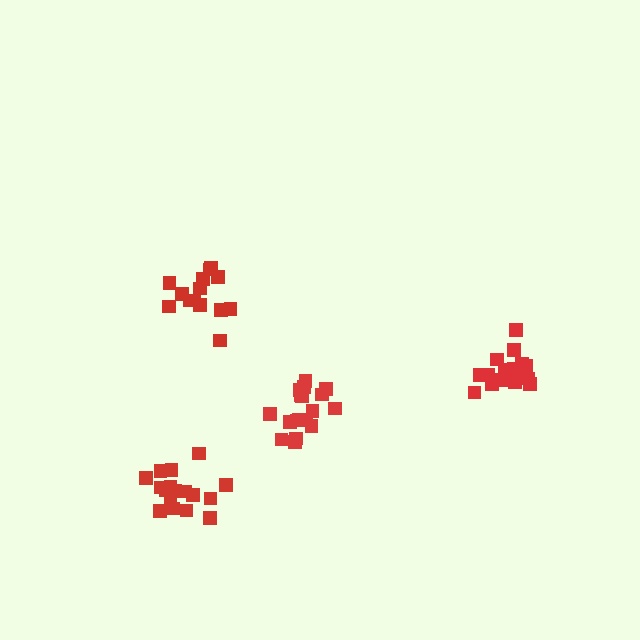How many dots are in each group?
Group 1: 18 dots, Group 2: 14 dots, Group 3: 17 dots, Group 4: 18 dots (67 total).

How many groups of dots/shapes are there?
There are 4 groups.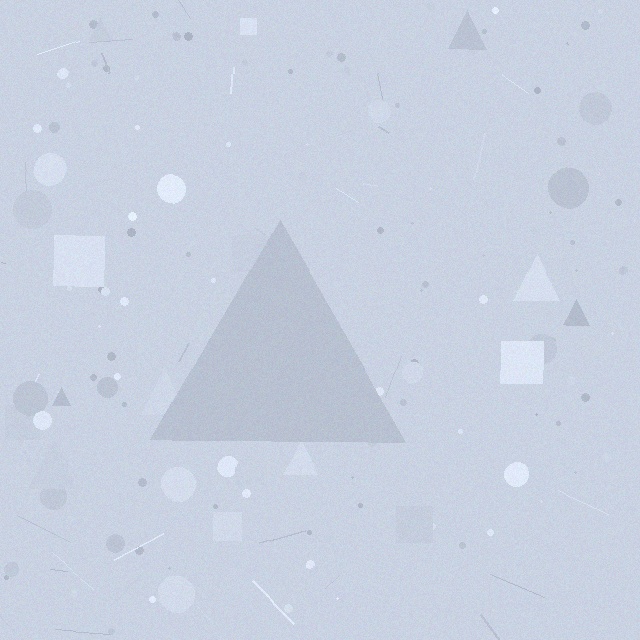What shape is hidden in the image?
A triangle is hidden in the image.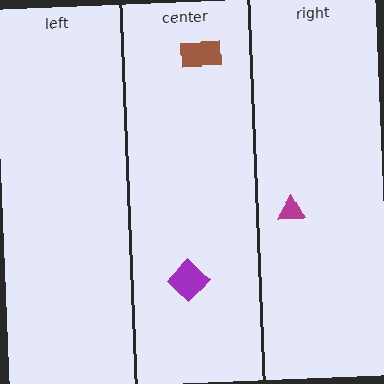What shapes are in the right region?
The magenta triangle.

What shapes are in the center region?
The brown rectangle, the purple diamond.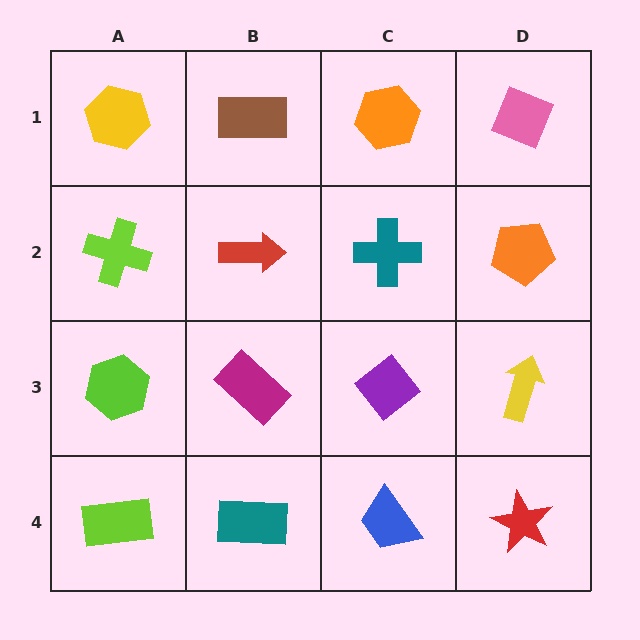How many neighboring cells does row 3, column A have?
3.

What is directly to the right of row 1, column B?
An orange hexagon.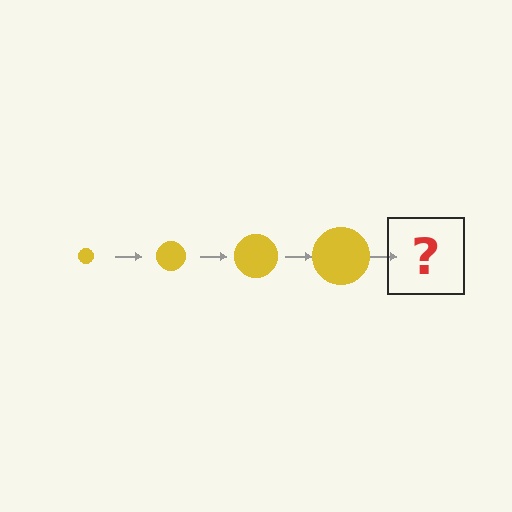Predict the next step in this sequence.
The next step is a yellow circle, larger than the previous one.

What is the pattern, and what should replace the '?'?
The pattern is that the circle gets progressively larger each step. The '?' should be a yellow circle, larger than the previous one.